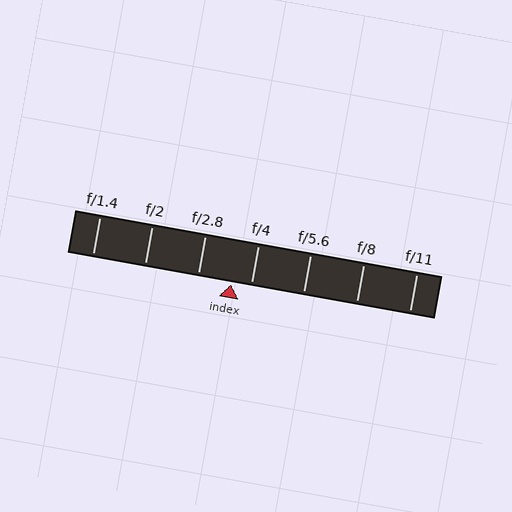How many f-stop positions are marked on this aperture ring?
There are 7 f-stop positions marked.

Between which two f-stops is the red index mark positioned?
The index mark is between f/2.8 and f/4.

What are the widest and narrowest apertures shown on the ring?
The widest aperture shown is f/1.4 and the narrowest is f/11.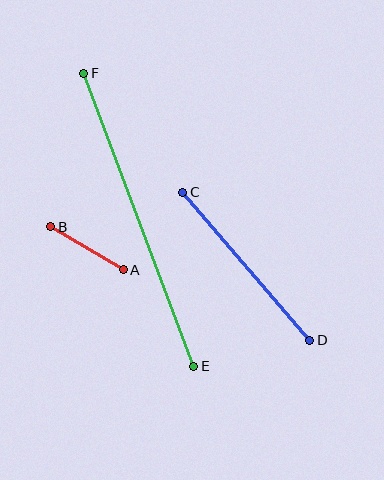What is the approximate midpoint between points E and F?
The midpoint is at approximately (139, 220) pixels.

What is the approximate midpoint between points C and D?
The midpoint is at approximately (246, 266) pixels.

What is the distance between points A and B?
The distance is approximately 85 pixels.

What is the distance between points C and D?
The distance is approximately 195 pixels.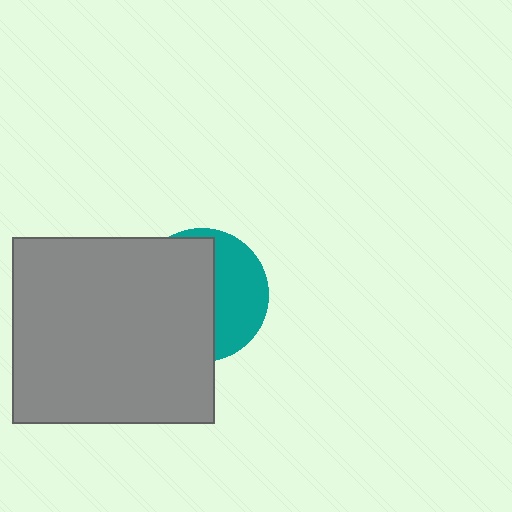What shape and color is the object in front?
The object in front is a gray rectangle.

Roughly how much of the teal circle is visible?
A small part of it is visible (roughly 40%).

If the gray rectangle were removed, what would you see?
You would see the complete teal circle.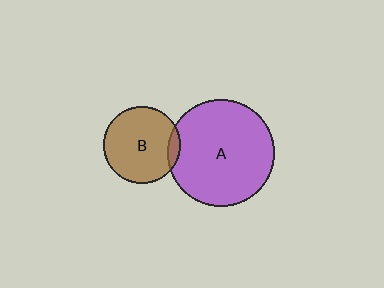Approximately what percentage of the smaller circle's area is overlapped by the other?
Approximately 10%.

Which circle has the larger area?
Circle A (purple).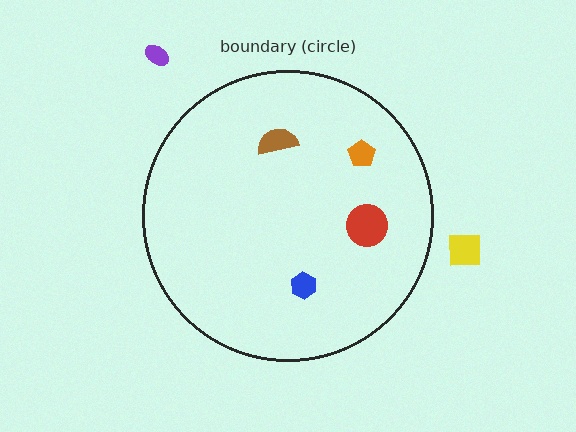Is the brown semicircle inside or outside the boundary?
Inside.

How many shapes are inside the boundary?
4 inside, 2 outside.